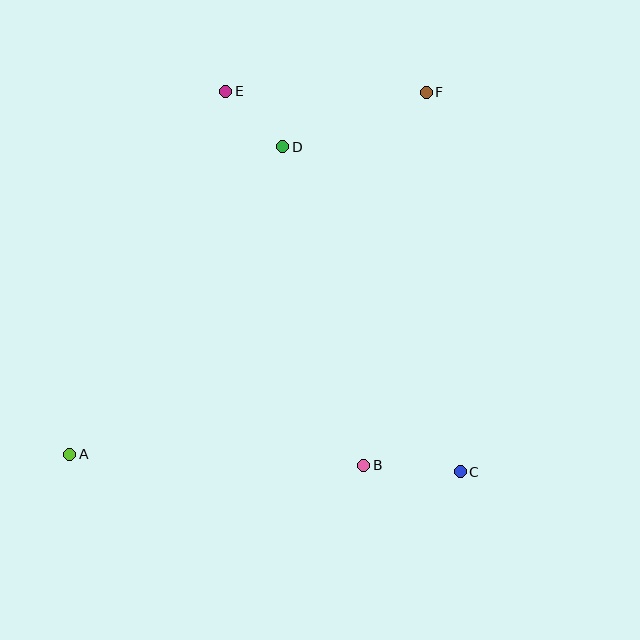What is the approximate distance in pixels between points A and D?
The distance between A and D is approximately 374 pixels.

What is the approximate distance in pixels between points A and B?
The distance between A and B is approximately 294 pixels.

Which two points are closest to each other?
Points D and E are closest to each other.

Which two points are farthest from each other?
Points A and F are farthest from each other.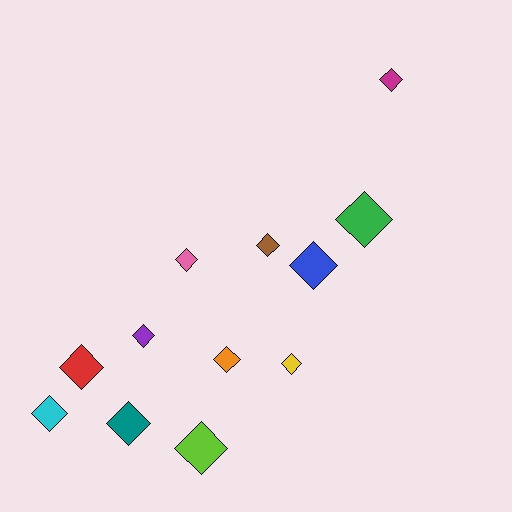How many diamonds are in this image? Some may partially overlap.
There are 12 diamonds.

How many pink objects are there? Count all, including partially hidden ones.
There is 1 pink object.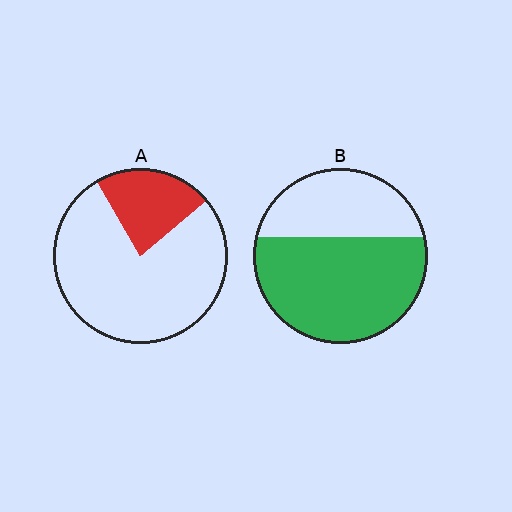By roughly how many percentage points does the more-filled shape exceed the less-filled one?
By roughly 40 percentage points (B over A).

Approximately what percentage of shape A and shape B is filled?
A is approximately 25% and B is approximately 65%.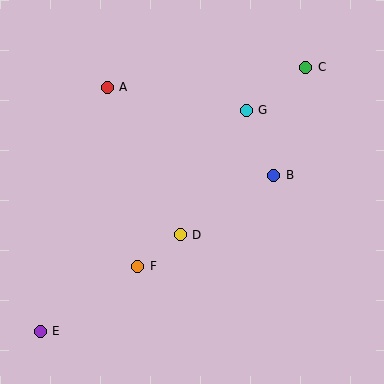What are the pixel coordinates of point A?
Point A is at (107, 87).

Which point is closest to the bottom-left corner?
Point E is closest to the bottom-left corner.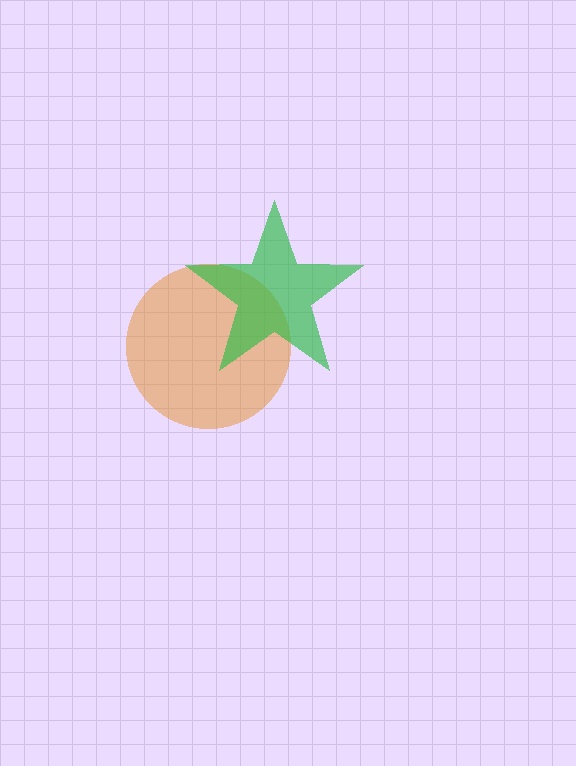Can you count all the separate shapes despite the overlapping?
Yes, there are 2 separate shapes.